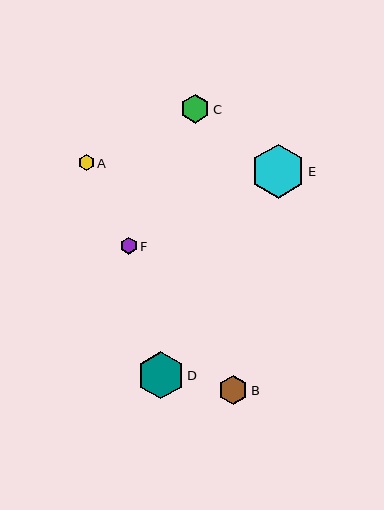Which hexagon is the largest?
Hexagon E is the largest with a size of approximately 54 pixels.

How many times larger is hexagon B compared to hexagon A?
Hexagon B is approximately 1.8 times the size of hexagon A.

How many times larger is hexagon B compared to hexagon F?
Hexagon B is approximately 1.8 times the size of hexagon F.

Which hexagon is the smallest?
Hexagon A is the smallest with a size of approximately 16 pixels.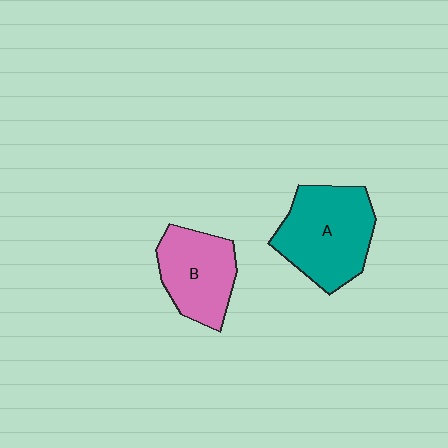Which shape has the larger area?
Shape A (teal).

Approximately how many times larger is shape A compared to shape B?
Approximately 1.3 times.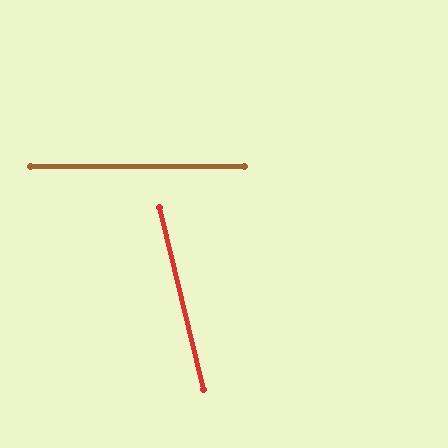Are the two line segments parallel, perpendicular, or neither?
Neither parallel nor perpendicular — they differ by about 76°.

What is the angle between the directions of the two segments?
Approximately 76 degrees.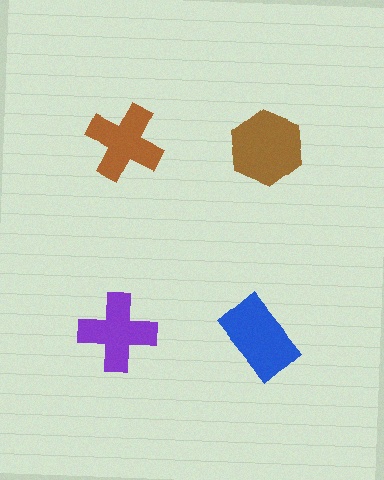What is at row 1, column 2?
A brown hexagon.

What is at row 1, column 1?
A brown cross.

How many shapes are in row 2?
2 shapes.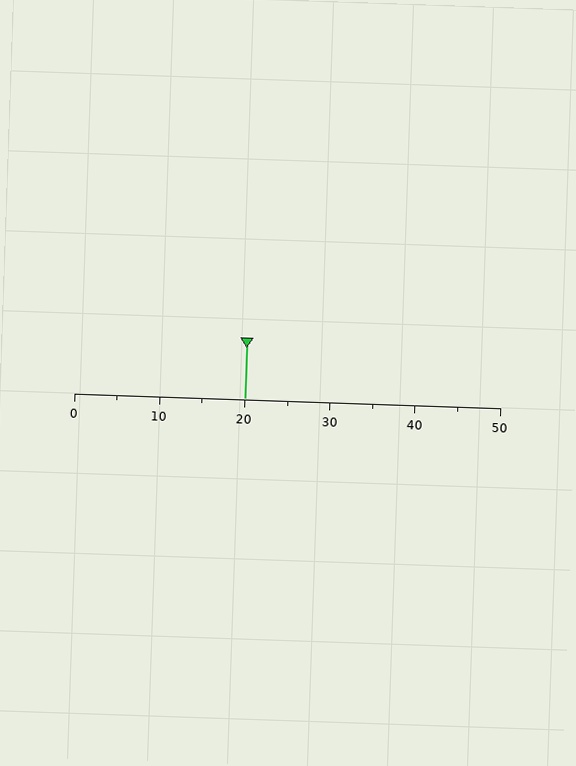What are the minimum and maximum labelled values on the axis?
The axis runs from 0 to 50.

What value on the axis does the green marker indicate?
The marker indicates approximately 20.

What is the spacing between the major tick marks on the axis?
The major ticks are spaced 10 apart.